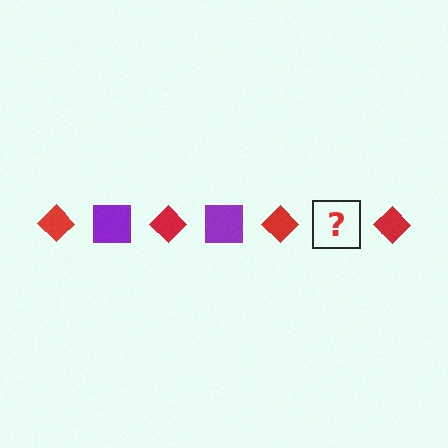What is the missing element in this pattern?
The missing element is a purple square.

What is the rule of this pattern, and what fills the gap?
The rule is that the pattern alternates between red diamond and purple square. The gap should be filled with a purple square.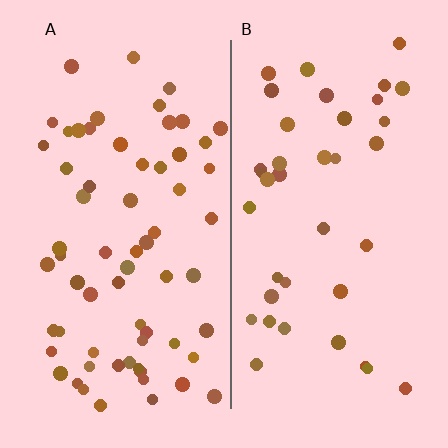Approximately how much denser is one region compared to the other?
Approximately 1.7× — region A over region B.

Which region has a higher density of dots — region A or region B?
A (the left).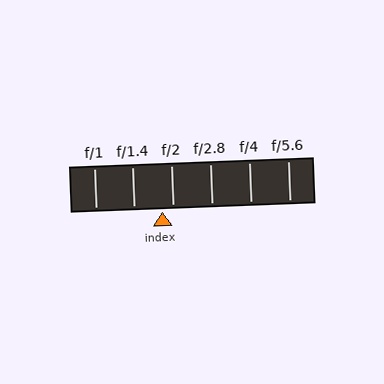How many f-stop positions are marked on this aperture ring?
There are 6 f-stop positions marked.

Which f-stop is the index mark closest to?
The index mark is closest to f/2.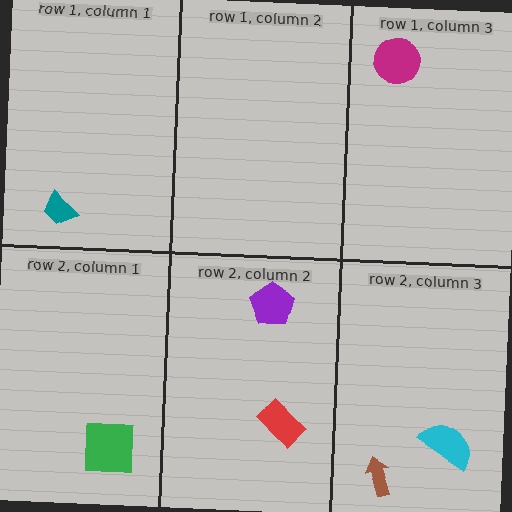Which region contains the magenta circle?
The row 1, column 3 region.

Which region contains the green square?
The row 2, column 1 region.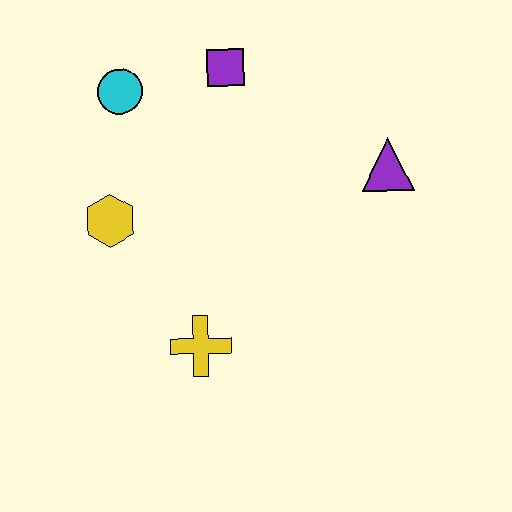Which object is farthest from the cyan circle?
The purple triangle is farthest from the cyan circle.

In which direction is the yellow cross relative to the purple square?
The yellow cross is below the purple square.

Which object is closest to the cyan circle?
The purple square is closest to the cyan circle.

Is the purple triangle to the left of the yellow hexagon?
No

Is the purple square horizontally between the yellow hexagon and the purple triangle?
Yes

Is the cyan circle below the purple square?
Yes